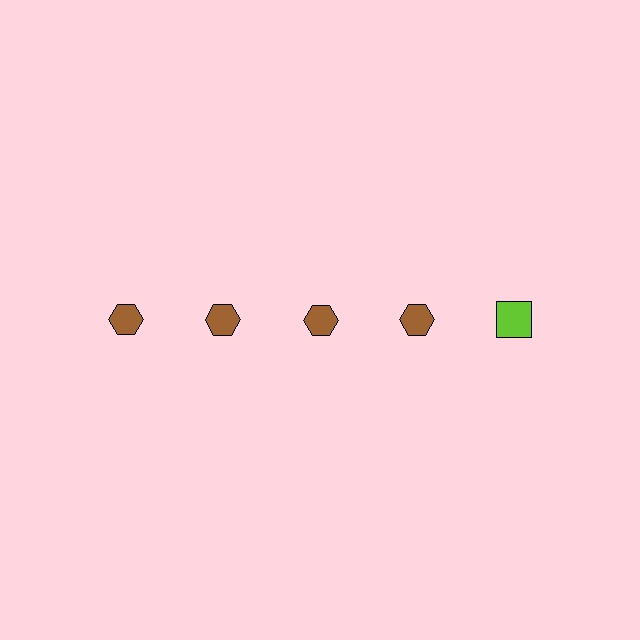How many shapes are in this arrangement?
There are 5 shapes arranged in a grid pattern.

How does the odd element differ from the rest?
It differs in both color (lime instead of brown) and shape (square instead of hexagon).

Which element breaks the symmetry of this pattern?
The lime square in the top row, rightmost column breaks the symmetry. All other shapes are brown hexagons.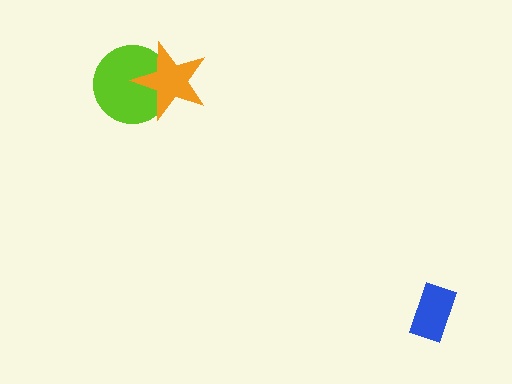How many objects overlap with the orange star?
1 object overlaps with the orange star.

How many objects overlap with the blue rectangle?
0 objects overlap with the blue rectangle.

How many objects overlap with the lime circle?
1 object overlaps with the lime circle.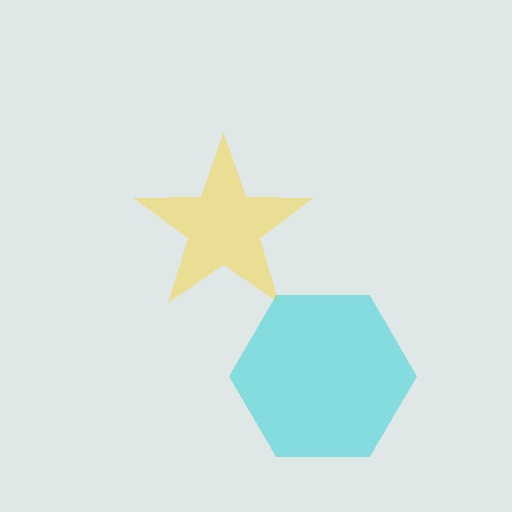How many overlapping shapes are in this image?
There are 2 overlapping shapes in the image.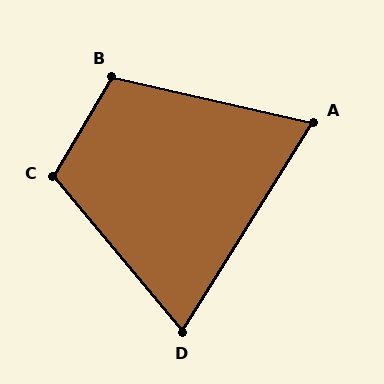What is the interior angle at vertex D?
Approximately 72 degrees (acute).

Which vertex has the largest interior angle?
C, at approximately 109 degrees.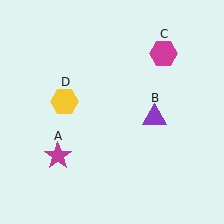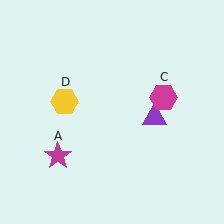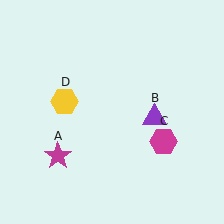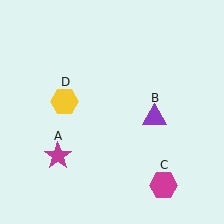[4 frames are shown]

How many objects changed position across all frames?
1 object changed position: magenta hexagon (object C).